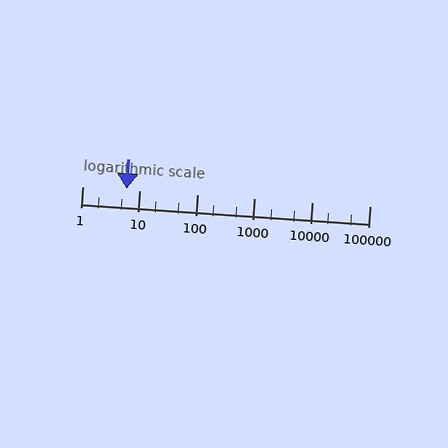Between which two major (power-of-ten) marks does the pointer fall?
The pointer is between 1 and 10.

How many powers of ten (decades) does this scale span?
The scale spans 5 decades, from 1 to 100000.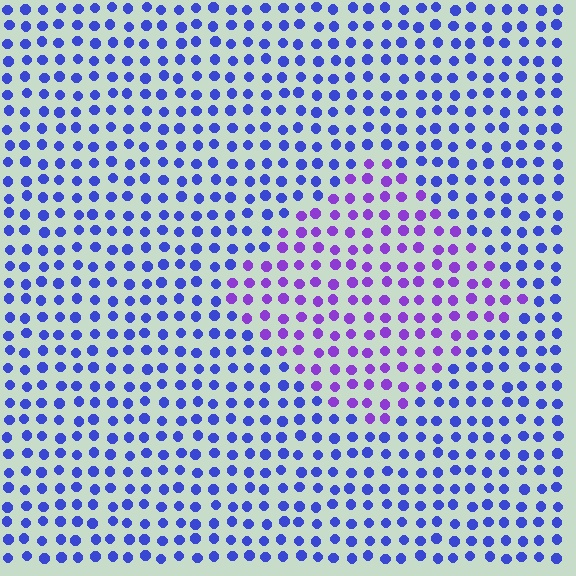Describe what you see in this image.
The image is filled with small blue elements in a uniform arrangement. A diamond-shaped region is visible where the elements are tinted to a slightly different hue, forming a subtle color boundary.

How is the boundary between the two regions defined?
The boundary is defined purely by a slight shift in hue (about 38 degrees). Spacing, size, and orientation are identical on both sides.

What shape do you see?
I see a diamond.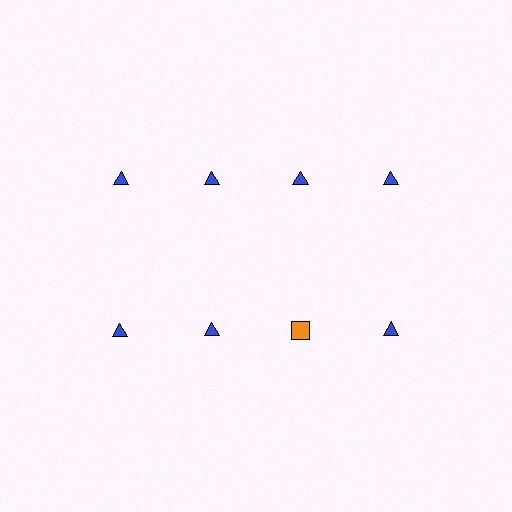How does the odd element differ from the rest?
It differs in both color (orange instead of blue) and shape (square instead of triangle).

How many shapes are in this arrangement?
There are 8 shapes arranged in a grid pattern.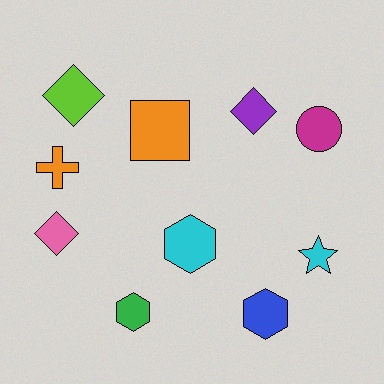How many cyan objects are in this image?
There are 2 cyan objects.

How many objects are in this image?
There are 10 objects.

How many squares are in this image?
There is 1 square.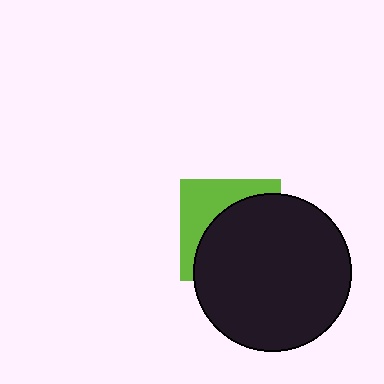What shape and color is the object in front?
The object in front is a black circle.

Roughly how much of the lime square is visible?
A small part of it is visible (roughly 38%).